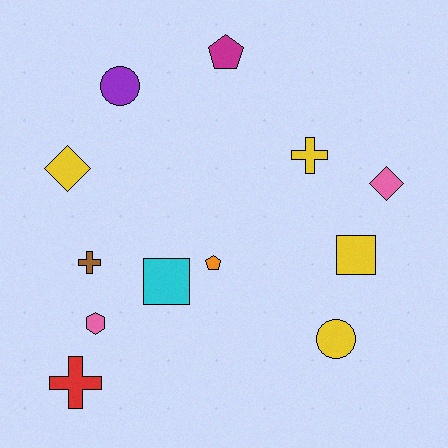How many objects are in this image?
There are 12 objects.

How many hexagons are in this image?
There is 1 hexagon.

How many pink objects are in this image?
There are 2 pink objects.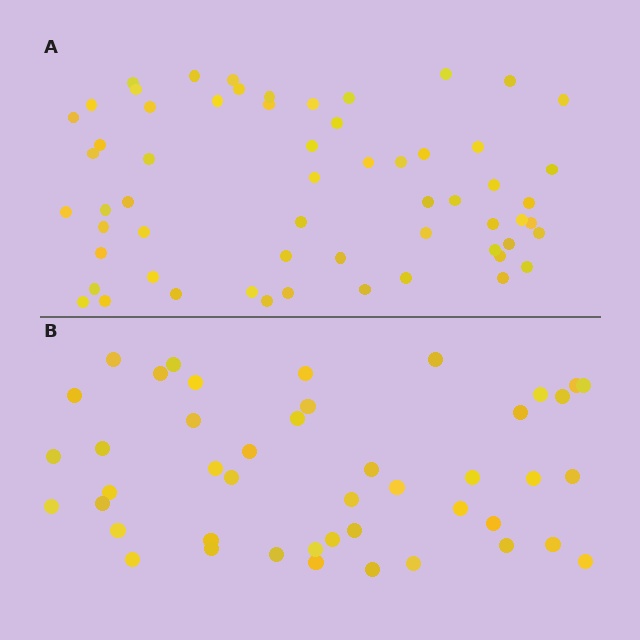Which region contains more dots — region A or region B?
Region A (the top region) has more dots.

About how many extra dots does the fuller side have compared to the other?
Region A has approximately 15 more dots than region B.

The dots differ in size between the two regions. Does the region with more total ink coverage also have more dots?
No. Region B has more total ink coverage because its dots are larger, but region A actually contains more individual dots. Total area can be misleading — the number of items is what matters here.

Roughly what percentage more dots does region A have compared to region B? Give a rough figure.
About 35% more.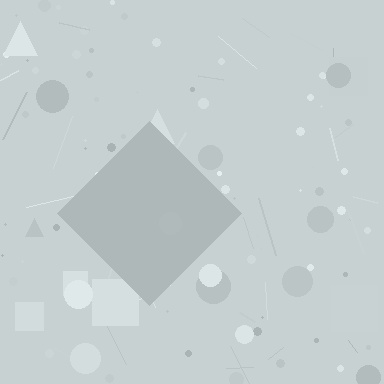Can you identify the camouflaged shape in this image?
The camouflaged shape is a diamond.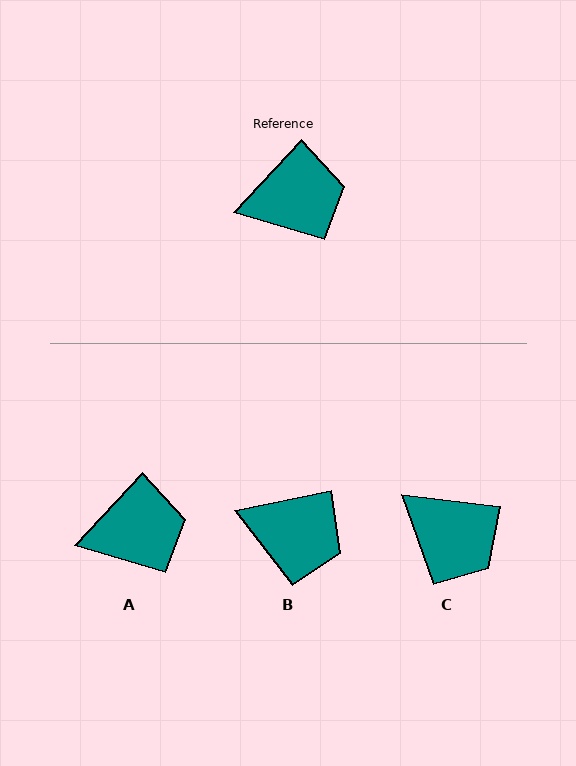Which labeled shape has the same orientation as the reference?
A.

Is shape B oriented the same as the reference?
No, it is off by about 35 degrees.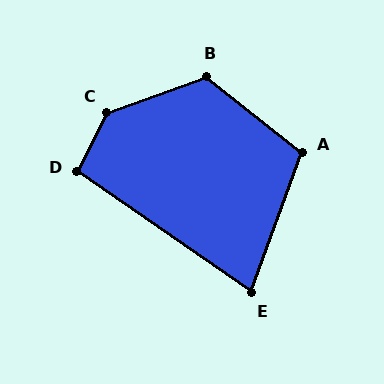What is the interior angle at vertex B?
Approximately 121 degrees (obtuse).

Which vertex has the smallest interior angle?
E, at approximately 75 degrees.